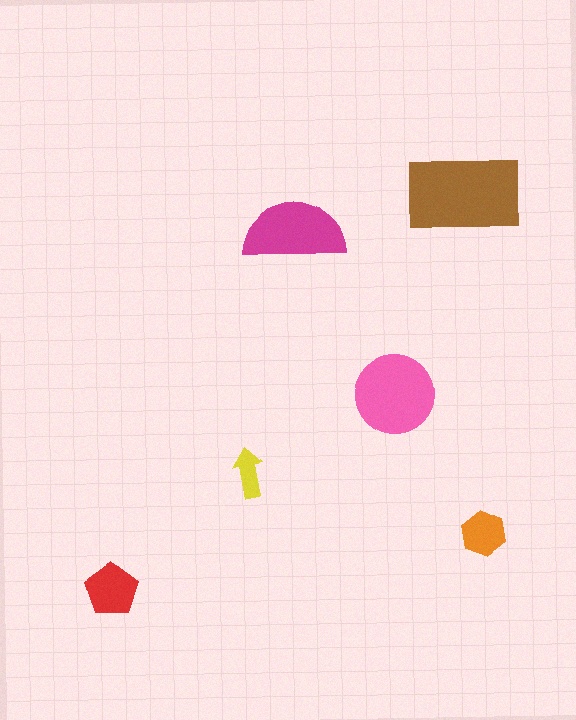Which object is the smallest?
The yellow arrow.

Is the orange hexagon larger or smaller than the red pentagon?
Smaller.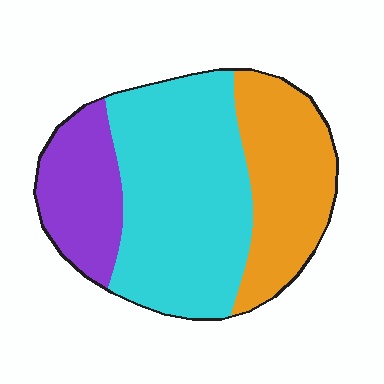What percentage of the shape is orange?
Orange covers around 30% of the shape.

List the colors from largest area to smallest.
From largest to smallest: cyan, orange, purple.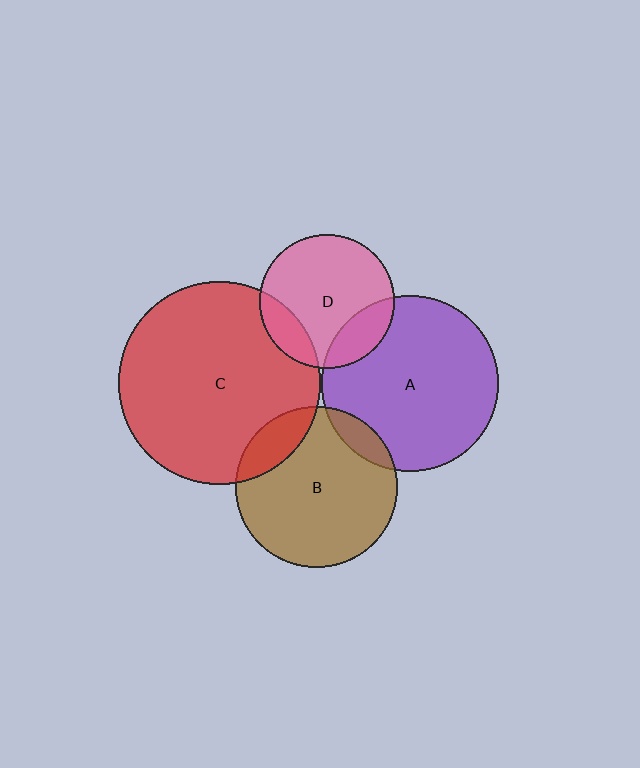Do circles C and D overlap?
Yes.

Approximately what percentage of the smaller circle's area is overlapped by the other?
Approximately 15%.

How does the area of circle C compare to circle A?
Approximately 1.3 times.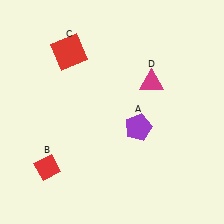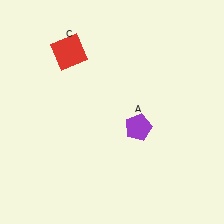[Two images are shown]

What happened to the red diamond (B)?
The red diamond (B) was removed in Image 2. It was in the bottom-left area of Image 1.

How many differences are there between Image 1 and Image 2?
There are 2 differences between the two images.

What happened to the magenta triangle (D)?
The magenta triangle (D) was removed in Image 2. It was in the top-right area of Image 1.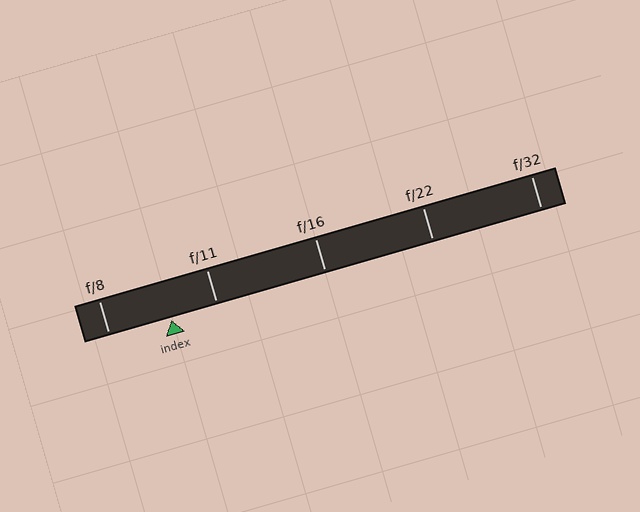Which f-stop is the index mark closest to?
The index mark is closest to f/11.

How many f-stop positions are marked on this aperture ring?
There are 5 f-stop positions marked.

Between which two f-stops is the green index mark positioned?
The index mark is between f/8 and f/11.